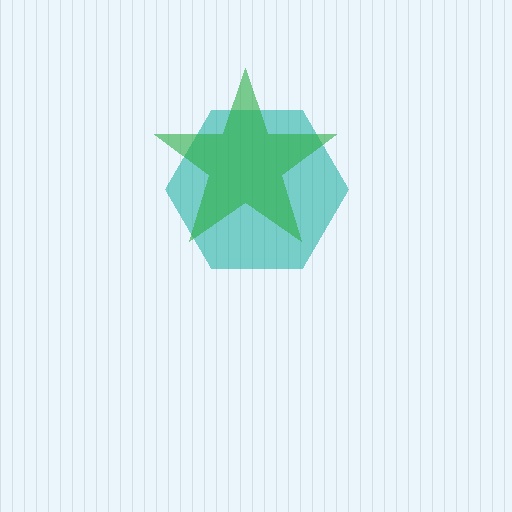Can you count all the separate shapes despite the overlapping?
Yes, there are 2 separate shapes.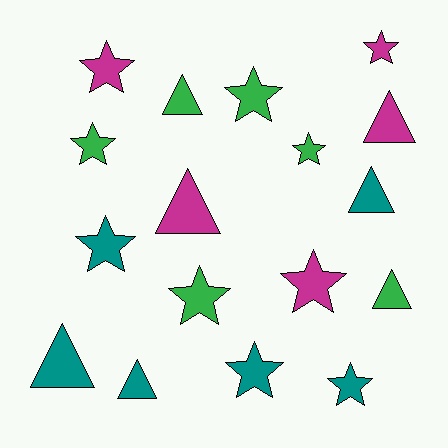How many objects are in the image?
There are 17 objects.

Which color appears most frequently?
Teal, with 6 objects.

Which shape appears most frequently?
Star, with 10 objects.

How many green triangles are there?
There are 2 green triangles.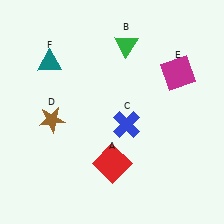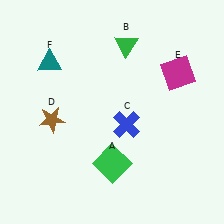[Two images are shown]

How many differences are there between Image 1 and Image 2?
There is 1 difference between the two images.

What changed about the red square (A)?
In Image 1, A is red. In Image 2, it changed to green.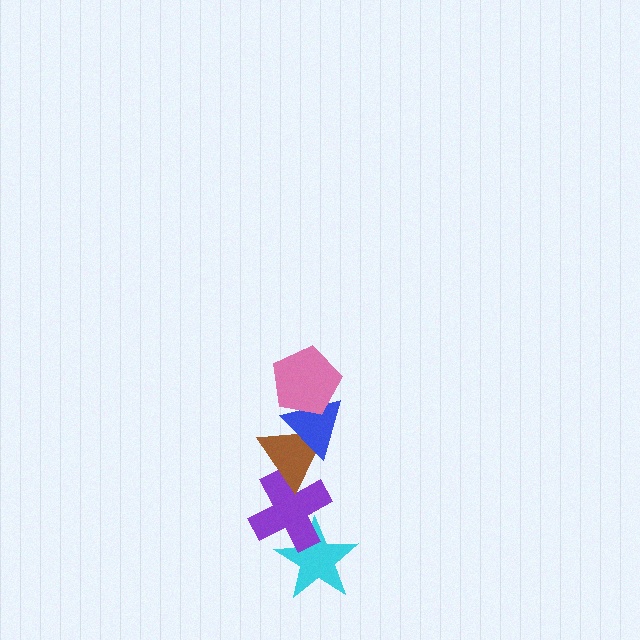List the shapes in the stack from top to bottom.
From top to bottom: the pink pentagon, the blue triangle, the brown triangle, the purple cross, the cyan star.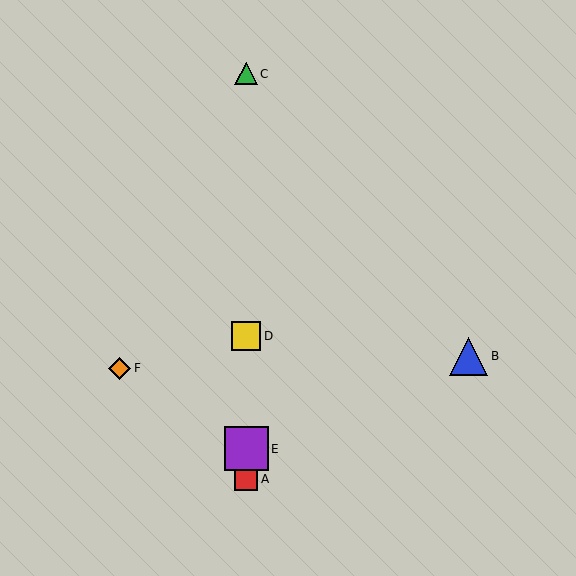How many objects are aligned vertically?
4 objects (A, C, D, E) are aligned vertically.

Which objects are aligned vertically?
Objects A, C, D, E are aligned vertically.